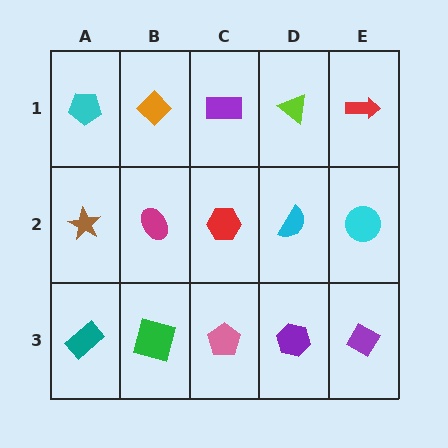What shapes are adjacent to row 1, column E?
A cyan circle (row 2, column E), a lime triangle (row 1, column D).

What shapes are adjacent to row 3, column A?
A brown star (row 2, column A), a green square (row 3, column B).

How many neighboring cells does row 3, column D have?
3.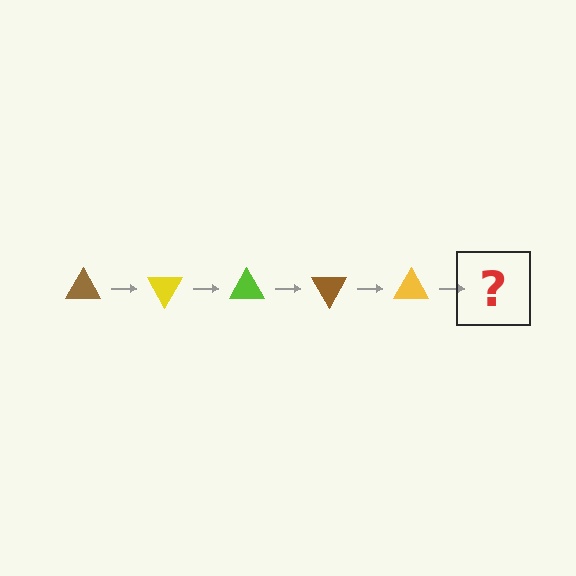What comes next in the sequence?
The next element should be a lime triangle, rotated 300 degrees from the start.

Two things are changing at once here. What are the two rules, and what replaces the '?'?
The two rules are that it rotates 60 degrees each step and the color cycles through brown, yellow, and lime. The '?' should be a lime triangle, rotated 300 degrees from the start.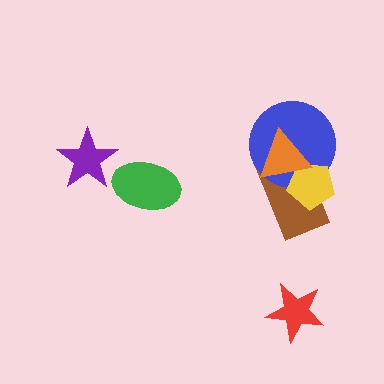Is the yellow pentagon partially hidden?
Yes, it is partially covered by another shape.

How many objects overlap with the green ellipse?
0 objects overlap with the green ellipse.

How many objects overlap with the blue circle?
3 objects overlap with the blue circle.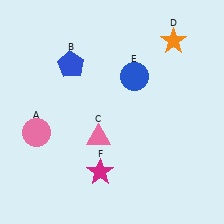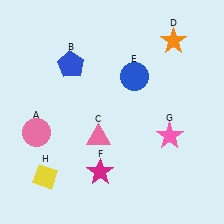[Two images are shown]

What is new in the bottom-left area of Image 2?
A yellow diamond (H) was added in the bottom-left area of Image 2.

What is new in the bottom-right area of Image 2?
A pink star (G) was added in the bottom-right area of Image 2.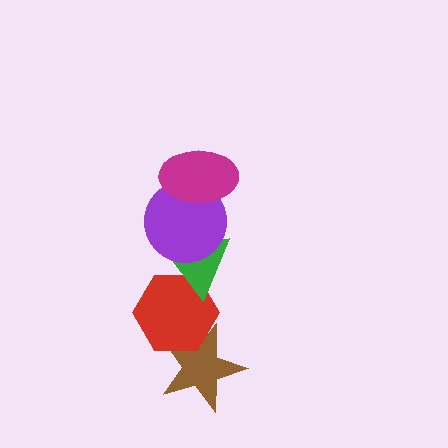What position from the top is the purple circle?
The purple circle is 2nd from the top.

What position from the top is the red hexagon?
The red hexagon is 4th from the top.